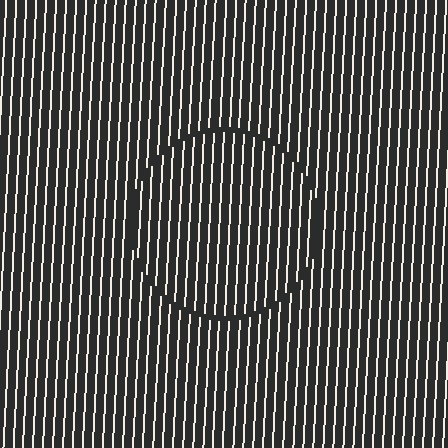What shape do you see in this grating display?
An illusory circle. The interior of the shape contains the same grating, shifted by half a period — the contour is defined by the phase discontinuity where line-ends from the inner and outer gratings abut.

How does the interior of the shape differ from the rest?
The interior of the shape contains the same grating, shifted by half a period — the contour is defined by the phase discontinuity where line-ends from the inner and outer gratings abut.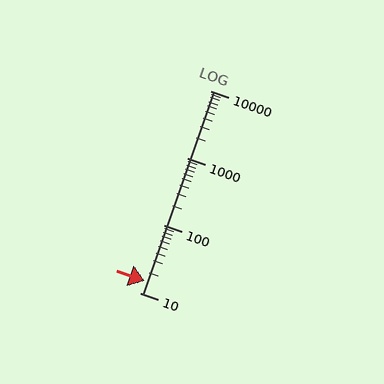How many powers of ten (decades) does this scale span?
The scale spans 3 decades, from 10 to 10000.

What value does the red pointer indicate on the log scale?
The pointer indicates approximately 15.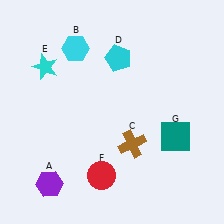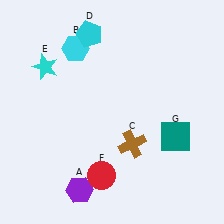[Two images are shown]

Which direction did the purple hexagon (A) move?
The purple hexagon (A) moved right.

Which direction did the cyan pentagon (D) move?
The cyan pentagon (D) moved left.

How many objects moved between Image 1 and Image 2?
2 objects moved between the two images.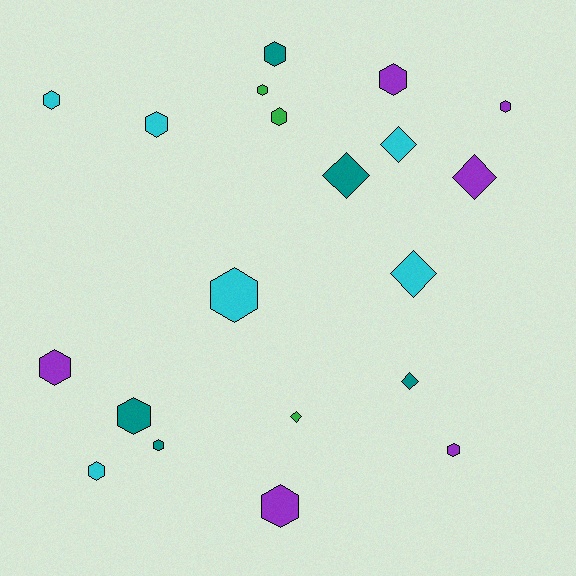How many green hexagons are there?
There are 2 green hexagons.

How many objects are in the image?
There are 20 objects.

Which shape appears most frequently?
Hexagon, with 14 objects.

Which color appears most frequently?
Purple, with 6 objects.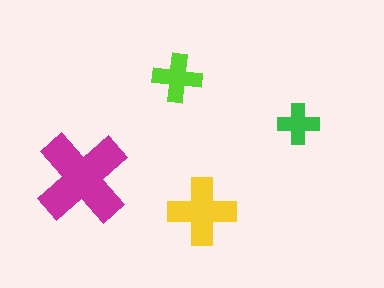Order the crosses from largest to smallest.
the magenta one, the yellow one, the lime one, the green one.